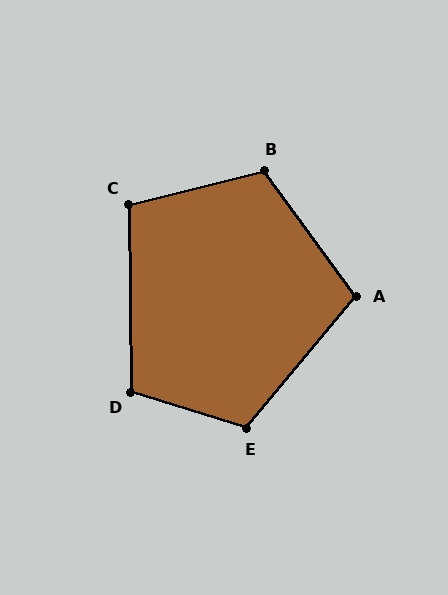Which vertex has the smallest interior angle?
C, at approximately 104 degrees.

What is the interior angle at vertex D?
Approximately 108 degrees (obtuse).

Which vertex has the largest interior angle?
E, at approximately 113 degrees.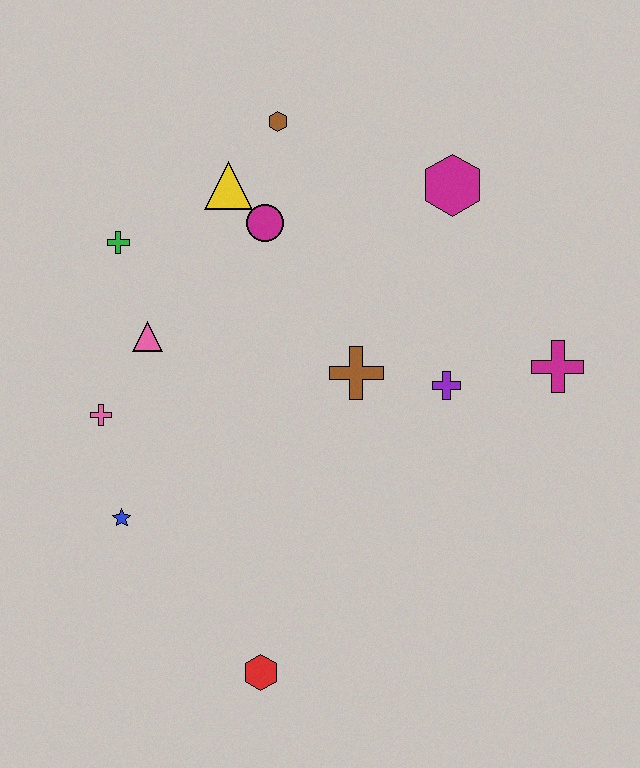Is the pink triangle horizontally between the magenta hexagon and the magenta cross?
No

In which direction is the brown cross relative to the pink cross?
The brown cross is to the right of the pink cross.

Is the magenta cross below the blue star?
No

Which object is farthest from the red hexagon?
The brown hexagon is farthest from the red hexagon.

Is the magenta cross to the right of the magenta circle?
Yes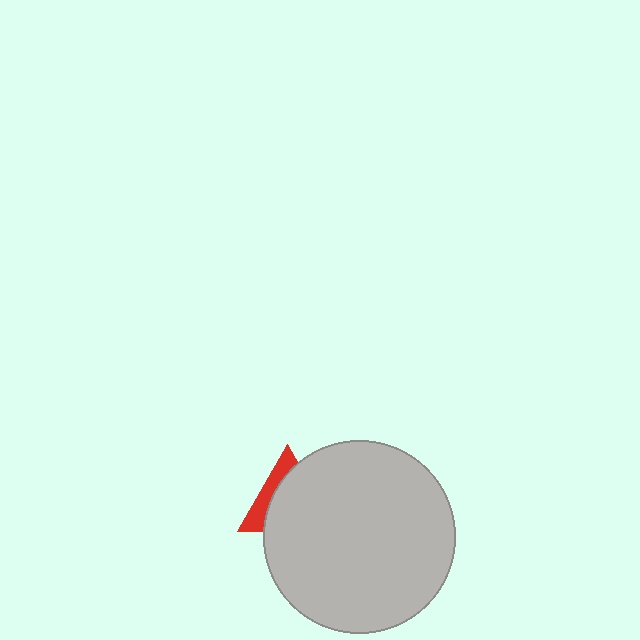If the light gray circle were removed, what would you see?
You would see the complete red triangle.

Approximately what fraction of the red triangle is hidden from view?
Roughly 68% of the red triangle is hidden behind the light gray circle.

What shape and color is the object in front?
The object in front is a light gray circle.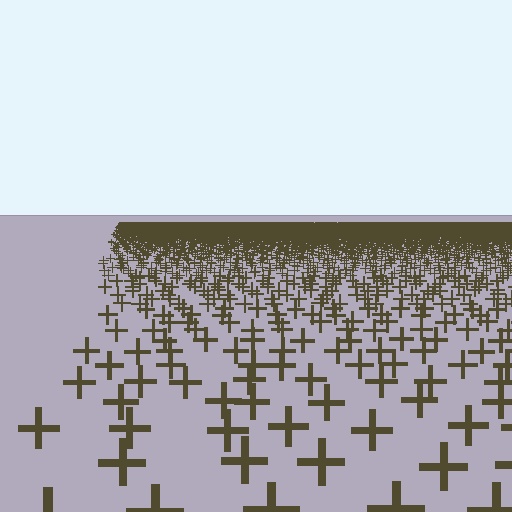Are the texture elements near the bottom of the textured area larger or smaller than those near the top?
Larger. Near the bottom, elements are closer to the viewer and appear at a bigger on-screen size.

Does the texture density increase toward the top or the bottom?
Density increases toward the top.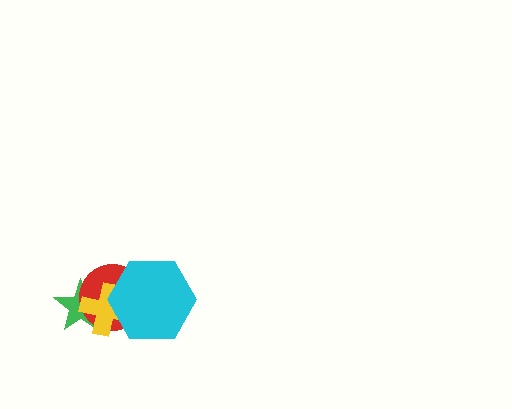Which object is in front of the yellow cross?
The cyan hexagon is in front of the yellow cross.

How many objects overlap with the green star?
2 objects overlap with the green star.